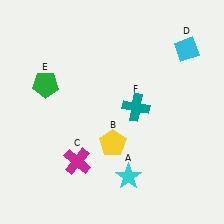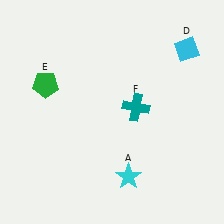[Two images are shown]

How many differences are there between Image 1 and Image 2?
There are 2 differences between the two images.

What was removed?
The magenta cross (C), the yellow pentagon (B) were removed in Image 2.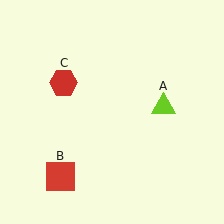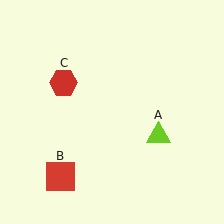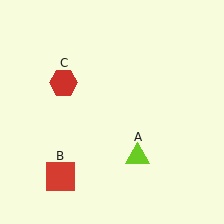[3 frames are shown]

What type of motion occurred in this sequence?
The lime triangle (object A) rotated clockwise around the center of the scene.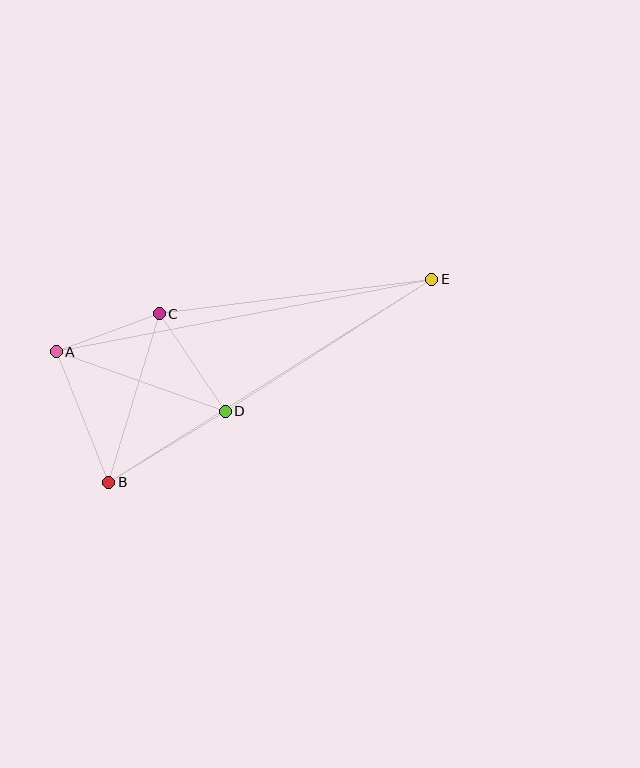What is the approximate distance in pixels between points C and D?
The distance between C and D is approximately 118 pixels.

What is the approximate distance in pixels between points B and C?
The distance between B and C is approximately 176 pixels.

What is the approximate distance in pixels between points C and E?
The distance between C and E is approximately 275 pixels.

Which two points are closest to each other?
Points A and C are closest to each other.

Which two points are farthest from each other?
Points A and E are farthest from each other.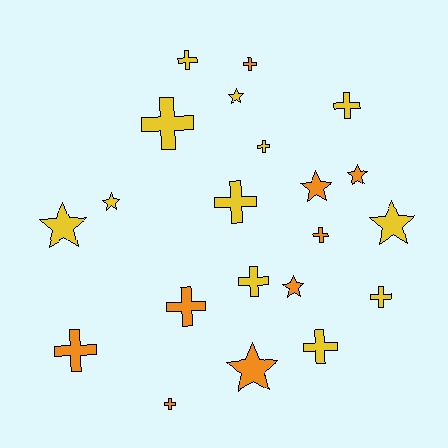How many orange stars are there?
There are 4 orange stars.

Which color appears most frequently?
Yellow, with 12 objects.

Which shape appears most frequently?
Cross, with 13 objects.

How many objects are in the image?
There are 21 objects.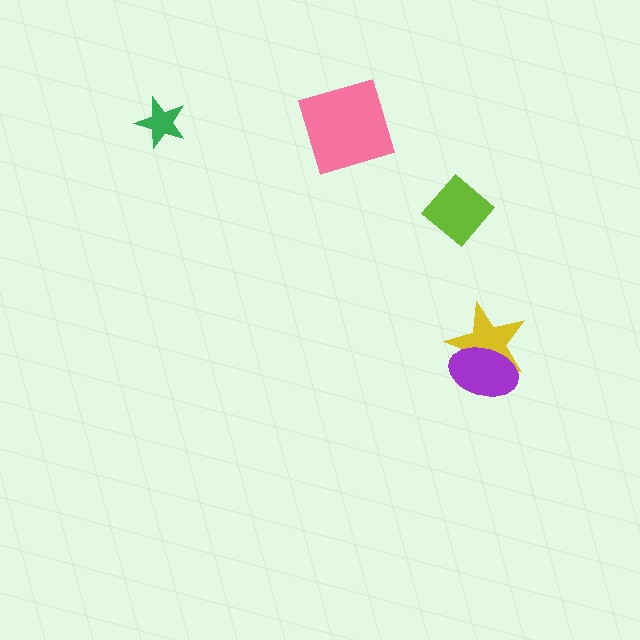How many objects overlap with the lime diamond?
0 objects overlap with the lime diamond.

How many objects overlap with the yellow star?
1 object overlaps with the yellow star.